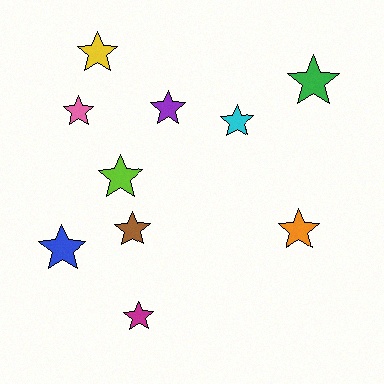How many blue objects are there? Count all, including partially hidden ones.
There is 1 blue object.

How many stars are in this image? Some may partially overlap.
There are 10 stars.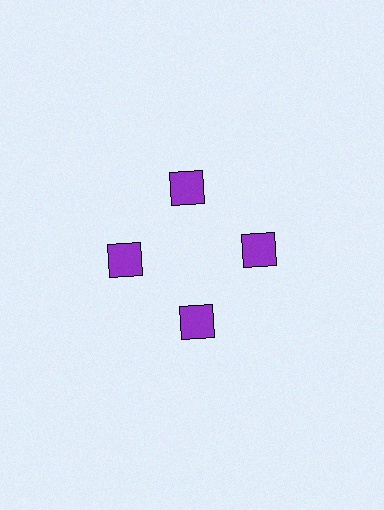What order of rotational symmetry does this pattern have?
This pattern has 4-fold rotational symmetry.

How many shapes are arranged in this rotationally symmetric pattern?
There are 4 shapes, arranged in 4 groups of 1.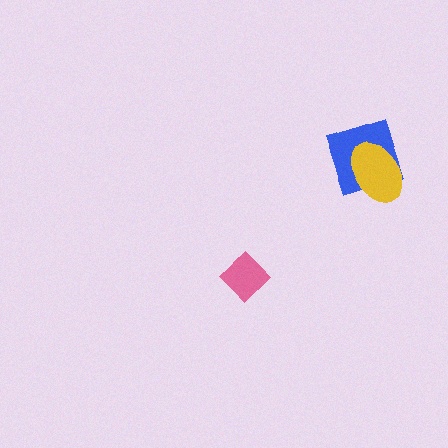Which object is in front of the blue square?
The yellow ellipse is in front of the blue square.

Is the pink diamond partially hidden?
No, no other shape covers it.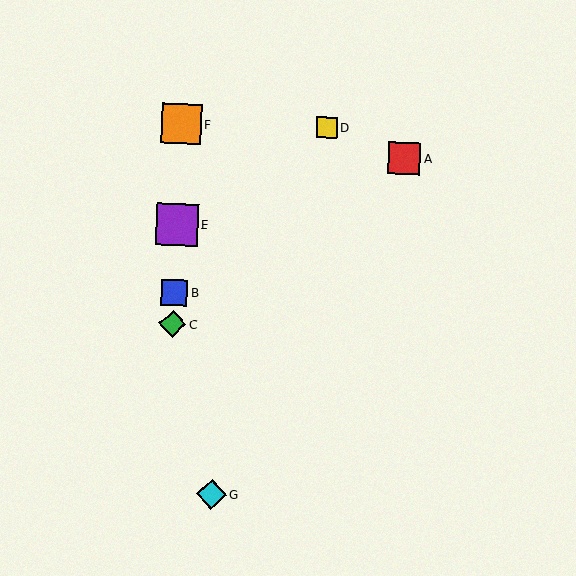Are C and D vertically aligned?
No, C is at x≈173 and D is at x≈327.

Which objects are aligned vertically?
Objects B, C, E, F are aligned vertically.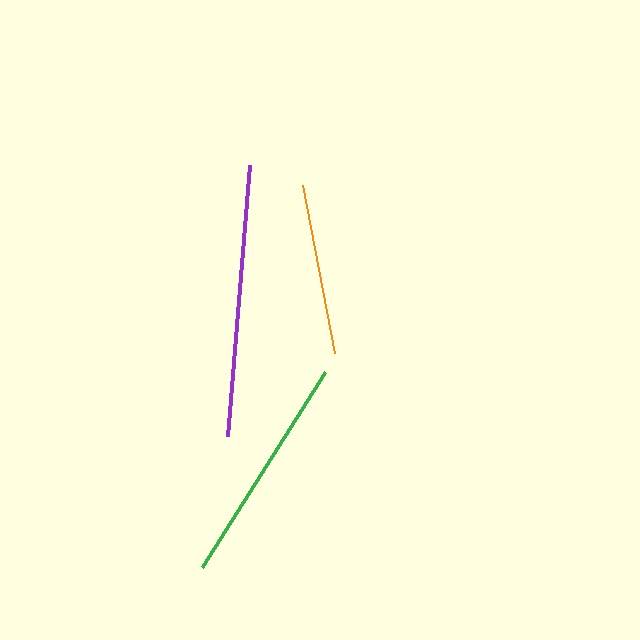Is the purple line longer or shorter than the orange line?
The purple line is longer than the orange line.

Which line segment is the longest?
The purple line is the longest at approximately 272 pixels.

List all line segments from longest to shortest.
From longest to shortest: purple, green, orange.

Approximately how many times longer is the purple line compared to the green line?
The purple line is approximately 1.2 times the length of the green line.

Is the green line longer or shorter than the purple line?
The purple line is longer than the green line.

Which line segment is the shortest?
The orange line is the shortest at approximately 172 pixels.